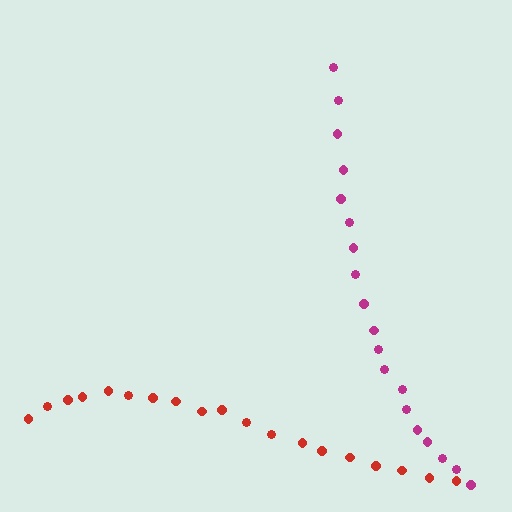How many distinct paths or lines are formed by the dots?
There are 2 distinct paths.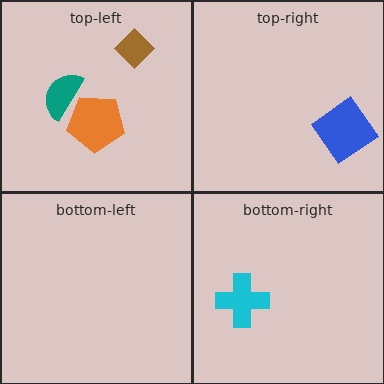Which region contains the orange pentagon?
The top-left region.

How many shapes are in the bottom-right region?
1.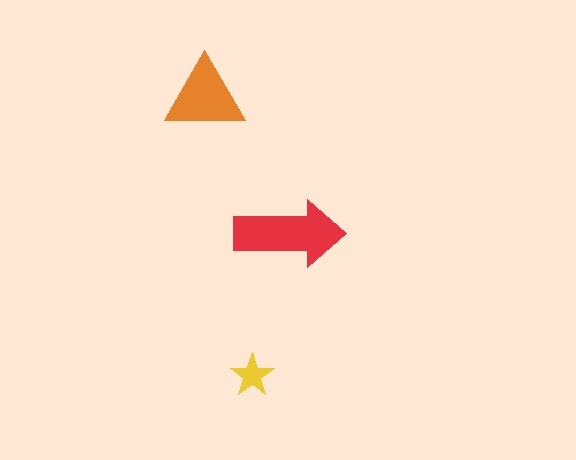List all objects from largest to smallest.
The red arrow, the orange triangle, the yellow star.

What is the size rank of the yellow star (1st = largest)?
3rd.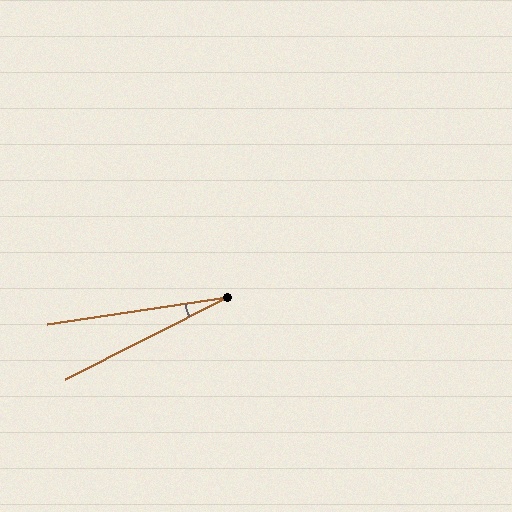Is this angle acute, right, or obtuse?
It is acute.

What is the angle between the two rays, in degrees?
Approximately 18 degrees.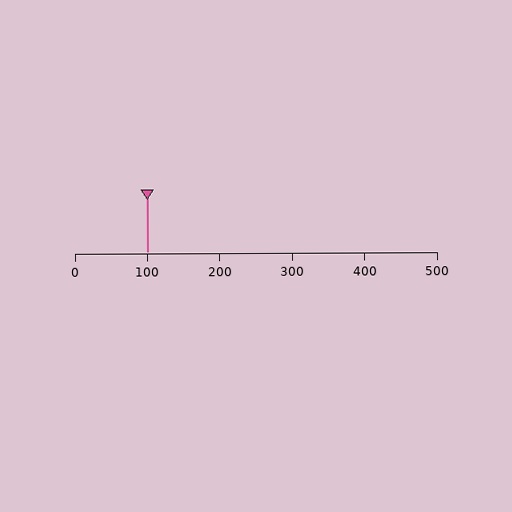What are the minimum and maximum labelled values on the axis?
The axis runs from 0 to 500.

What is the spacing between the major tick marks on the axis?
The major ticks are spaced 100 apart.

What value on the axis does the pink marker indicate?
The marker indicates approximately 100.